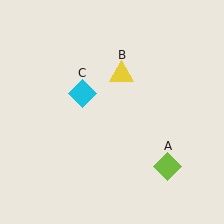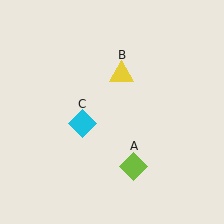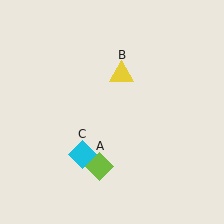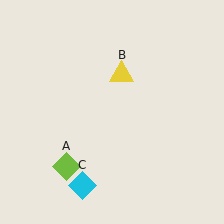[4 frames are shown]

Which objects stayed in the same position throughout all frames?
Yellow triangle (object B) remained stationary.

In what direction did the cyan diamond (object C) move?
The cyan diamond (object C) moved down.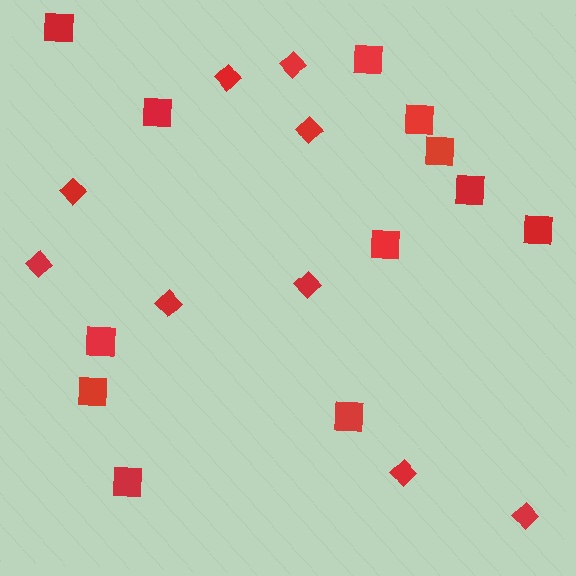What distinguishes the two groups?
There are 2 groups: one group of squares (12) and one group of diamonds (9).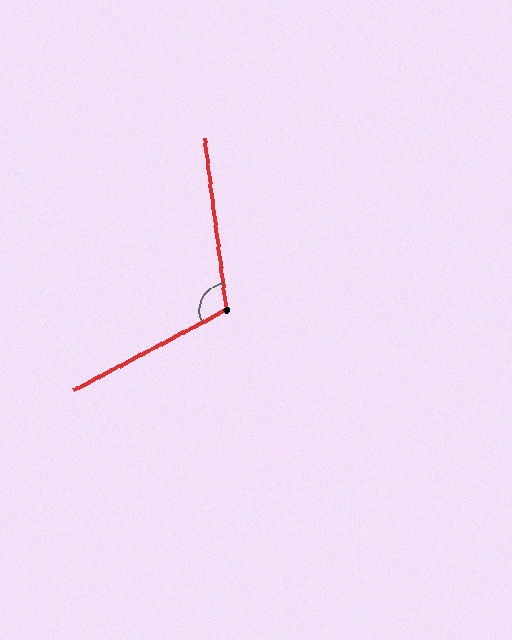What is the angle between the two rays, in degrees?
Approximately 111 degrees.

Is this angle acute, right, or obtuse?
It is obtuse.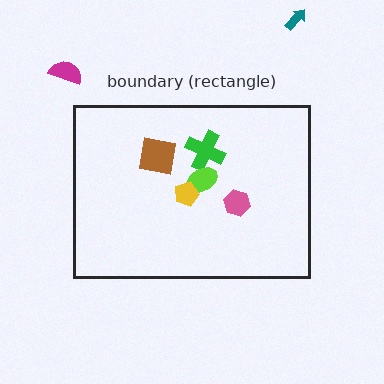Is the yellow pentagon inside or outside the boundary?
Inside.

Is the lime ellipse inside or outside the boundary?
Inside.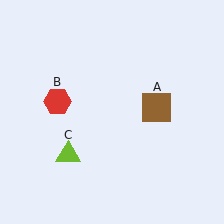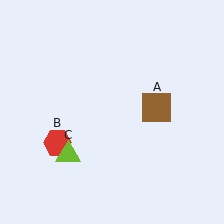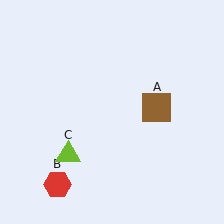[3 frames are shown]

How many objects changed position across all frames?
1 object changed position: red hexagon (object B).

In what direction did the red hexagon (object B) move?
The red hexagon (object B) moved down.